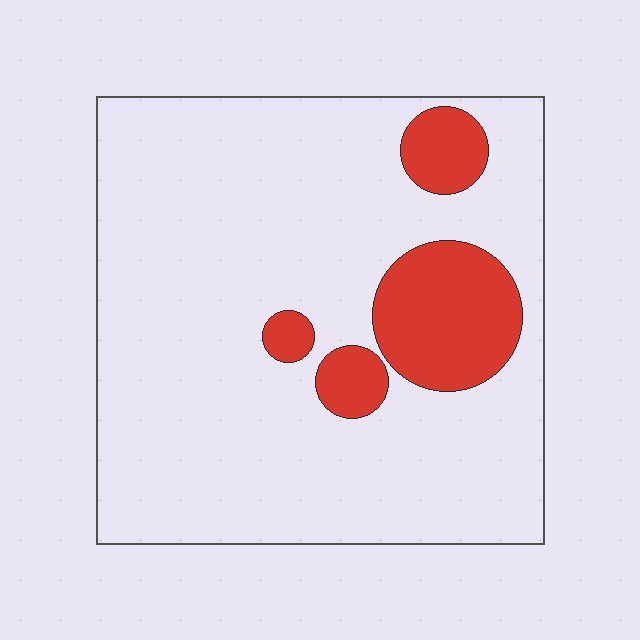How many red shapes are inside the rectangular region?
4.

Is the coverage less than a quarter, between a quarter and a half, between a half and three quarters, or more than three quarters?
Less than a quarter.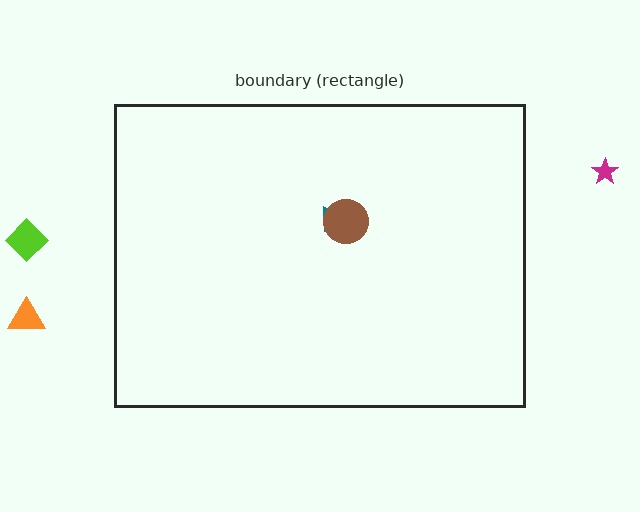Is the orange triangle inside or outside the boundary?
Outside.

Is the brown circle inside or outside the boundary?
Inside.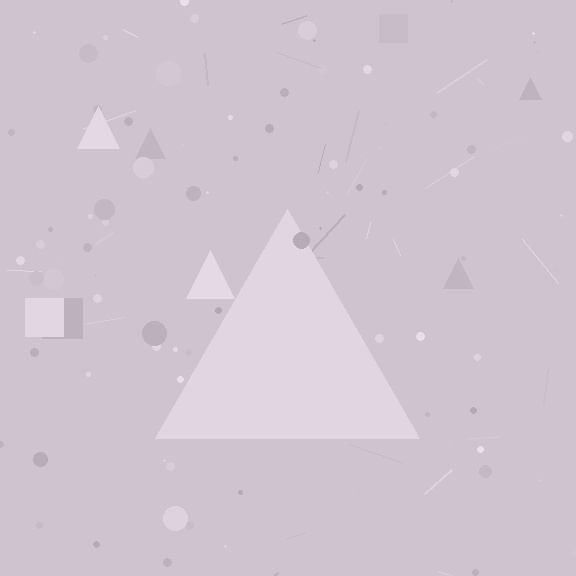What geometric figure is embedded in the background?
A triangle is embedded in the background.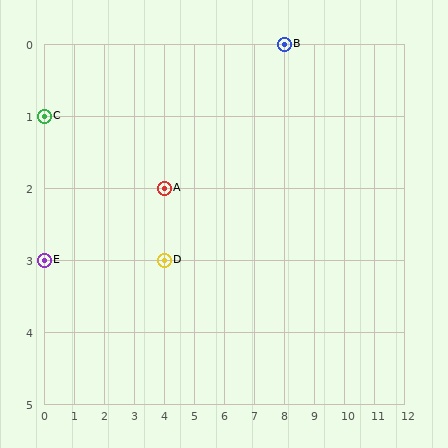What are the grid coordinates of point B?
Point B is at grid coordinates (8, 0).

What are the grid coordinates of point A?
Point A is at grid coordinates (4, 2).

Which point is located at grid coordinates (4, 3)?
Point D is at (4, 3).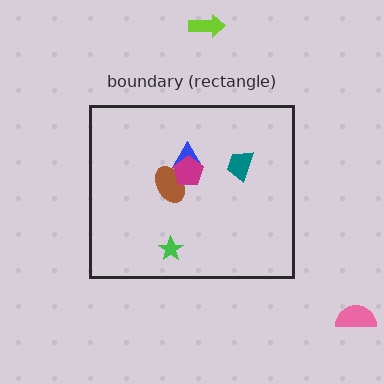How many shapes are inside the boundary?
5 inside, 2 outside.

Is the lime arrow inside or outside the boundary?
Outside.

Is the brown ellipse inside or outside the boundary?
Inside.